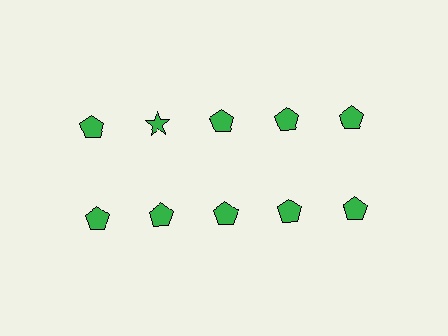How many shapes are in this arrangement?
There are 10 shapes arranged in a grid pattern.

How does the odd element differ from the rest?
It has a different shape: star instead of pentagon.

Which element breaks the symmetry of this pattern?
The green star in the top row, second from left column breaks the symmetry. All other shapes are green pentagons.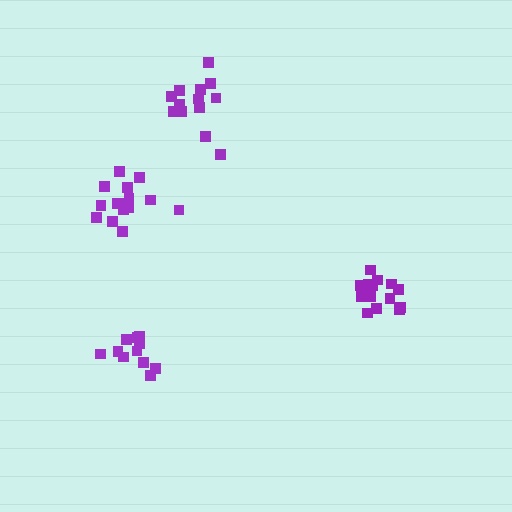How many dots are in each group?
Group 1: 11 dots, Group 2: 14 dots, Group 3: 16 dots, Group 4: 16 dots (57 total).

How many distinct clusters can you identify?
There are 4 distinct clusters.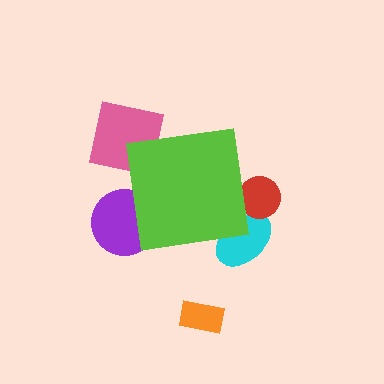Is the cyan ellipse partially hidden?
Yes, the cyan ellipse is partially hidden behind the lime square.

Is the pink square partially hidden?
Yes, the pink square is partially hidden behind the lime square.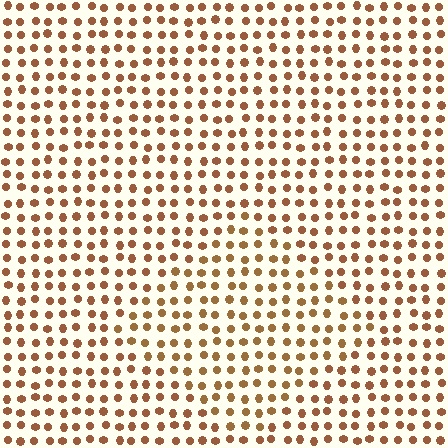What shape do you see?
I see a diamond.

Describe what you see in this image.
The image is filled with small brown elements in a uniform arrangement. A diamond-shaped region is visible where the elements are tinted to a slightly different hue, forming a subtle color boundary.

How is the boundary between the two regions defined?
The boundary is defined purely by a slight shift in hue (about 12 degrees). Spacing, size, and orientation are identical on both sides.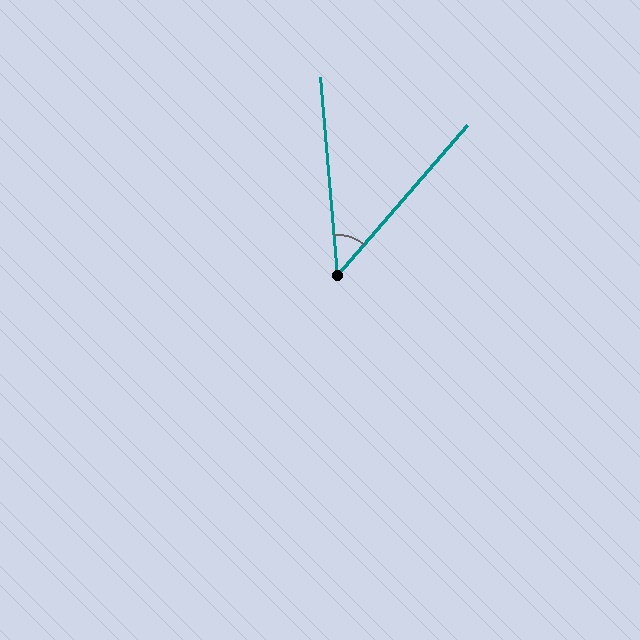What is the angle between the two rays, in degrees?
Approximately 46 degrees.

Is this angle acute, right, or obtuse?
It is acute.